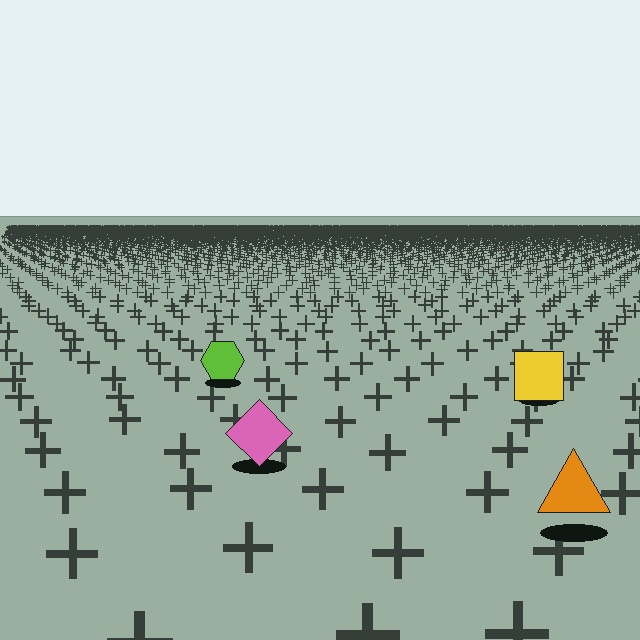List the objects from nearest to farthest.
From nearest to farthest: the orange triangle, the pink diamond, the yellow square, the lime hexagon.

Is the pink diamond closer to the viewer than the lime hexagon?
Yes. The pink diamond is closer — you can tell from the texture gradient: the ground texture is coarser near it.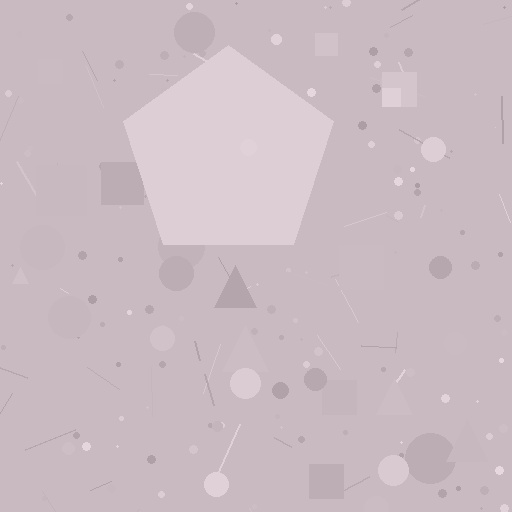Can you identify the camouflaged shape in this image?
The camouflaged shape is a pentagon.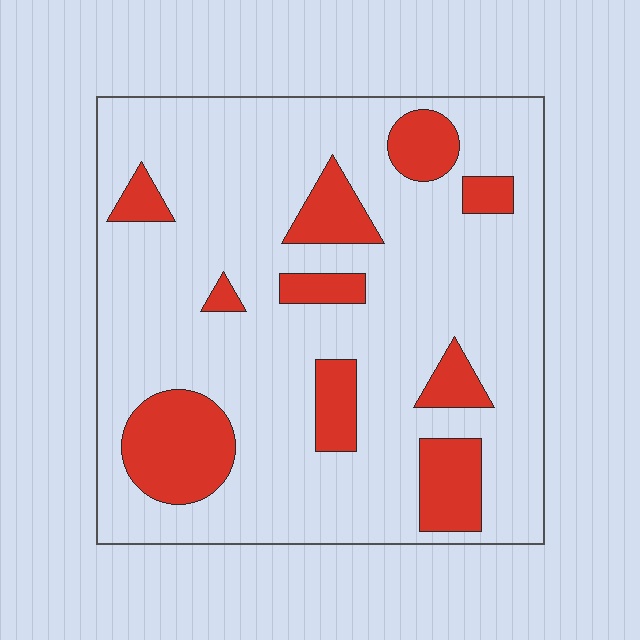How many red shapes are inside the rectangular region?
10.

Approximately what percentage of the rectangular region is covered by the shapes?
Approximately 20%.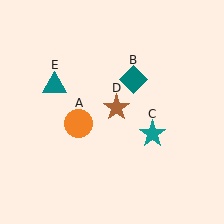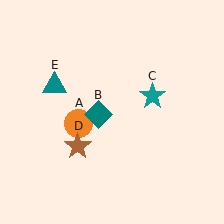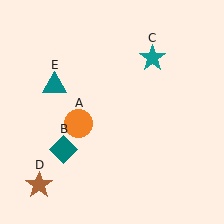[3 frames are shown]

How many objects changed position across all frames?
3 objects changed position: teal diamond (object B), teal star (object C), brown star (object D).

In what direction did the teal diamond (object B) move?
The teal diamond (object B) moved down and to the left.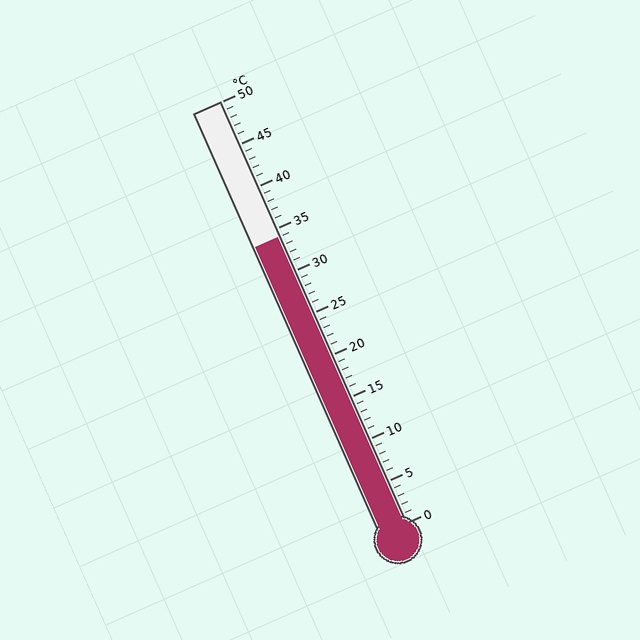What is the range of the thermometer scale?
The thermometer scale ranges from 0°C to 50°C.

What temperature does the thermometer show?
The thermometer shows approximately 34°C.